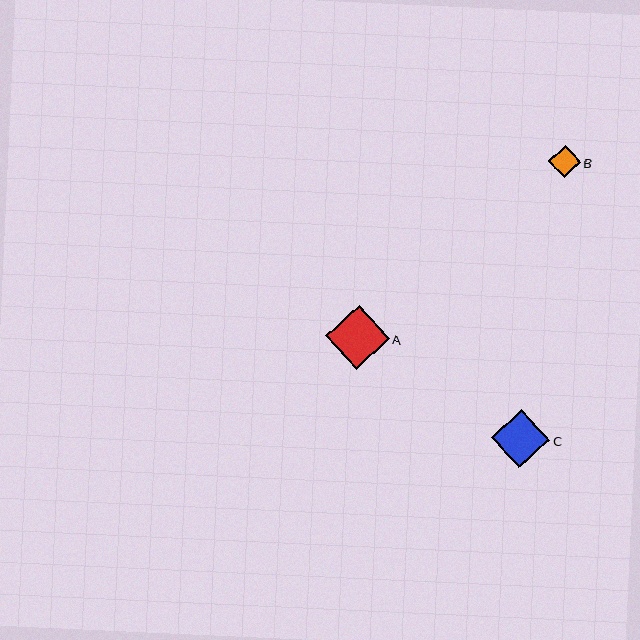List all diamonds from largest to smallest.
From largest to smallest: A, C, B.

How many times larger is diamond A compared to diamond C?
Diamond A is approximately 1.1 times the size of diamond C.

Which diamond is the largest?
Diamond A is the largest with a size of approximately 64 pixels.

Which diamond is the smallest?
Diamond B is the smallest with a size of approximately 32 pixels.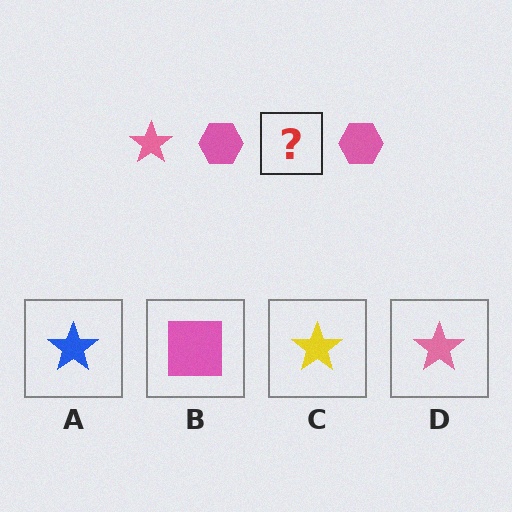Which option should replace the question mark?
Option D.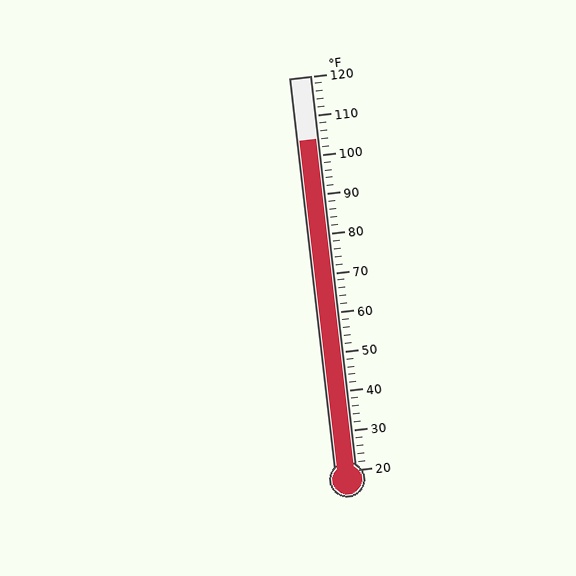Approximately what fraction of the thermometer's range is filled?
The thermometer is filled to approximately 85% of its range.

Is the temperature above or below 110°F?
The temperature is below 110°F.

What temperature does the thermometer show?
The thermometer shows approximately 104°F.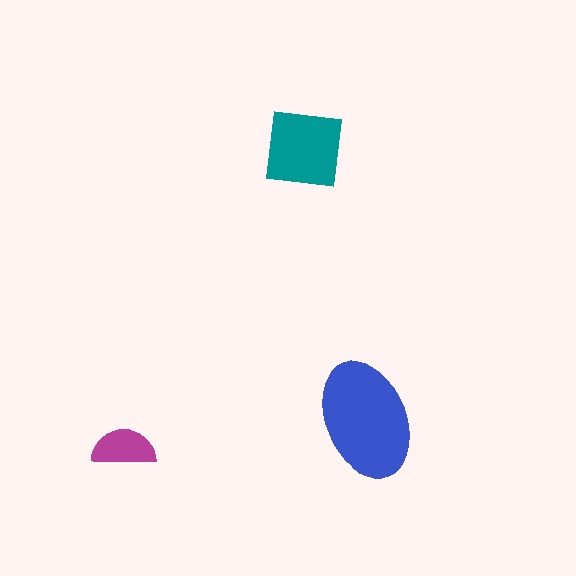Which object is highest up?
The teal square is topmost.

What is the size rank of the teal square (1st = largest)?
2nd.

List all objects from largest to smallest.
The blue ellipse, the teal square, the magenta semicircle.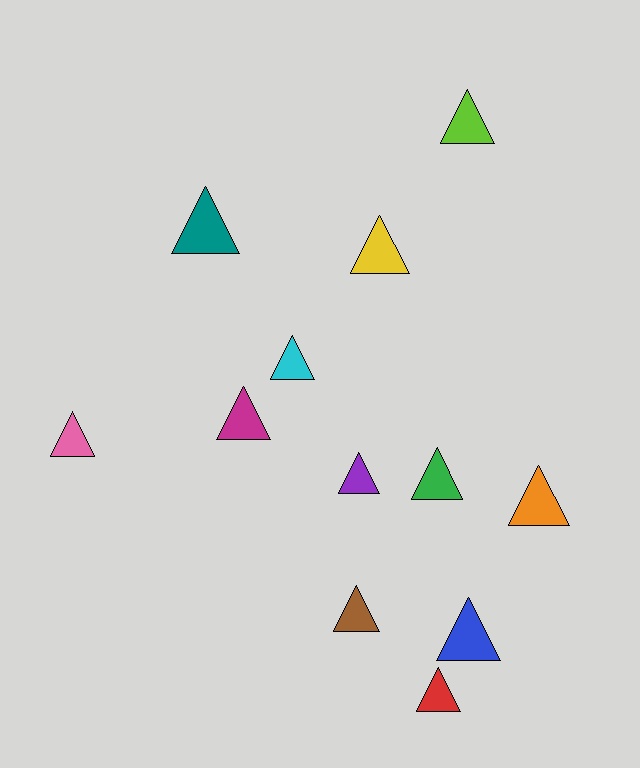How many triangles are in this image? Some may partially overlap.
There are 12 triangles.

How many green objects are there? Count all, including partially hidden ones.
There is 1 green object.